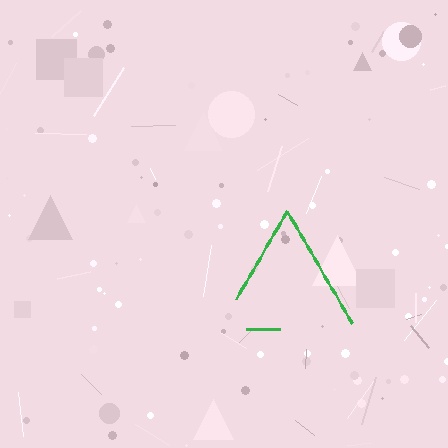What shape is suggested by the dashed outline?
The dashed outline suggests a triangle.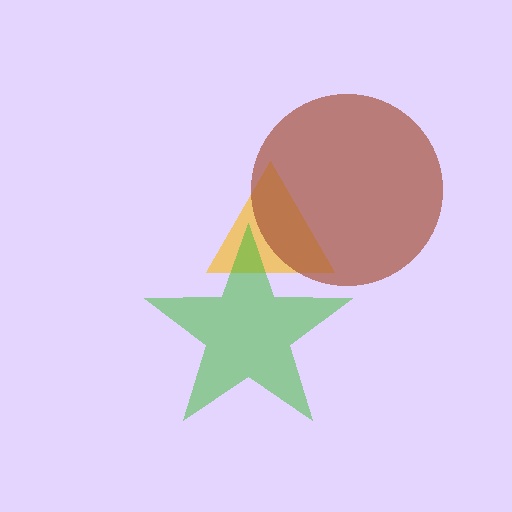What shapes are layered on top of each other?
The layered shapes are: a yellow triangle, a brown circle, a green star.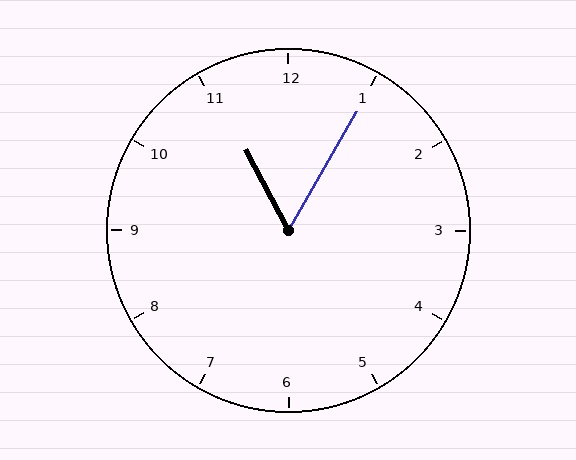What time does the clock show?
11:05.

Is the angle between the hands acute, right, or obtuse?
It is acute.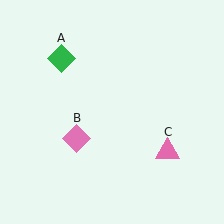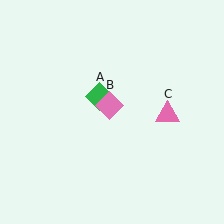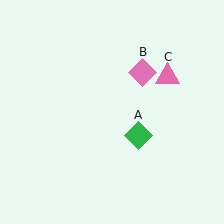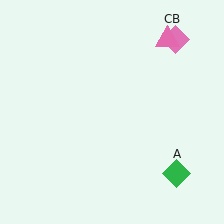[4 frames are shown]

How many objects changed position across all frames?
3 objects changed position: green diamond (object A), pink diamond (object B), pink triangle (object C).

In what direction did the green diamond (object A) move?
The green diamond (object A) moved down and to the right.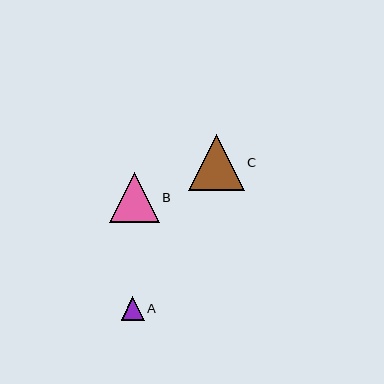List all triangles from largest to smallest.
From largest to smallest: C, B, A.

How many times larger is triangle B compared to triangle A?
Triangle B is approximately 2.2 times the size of triangle A.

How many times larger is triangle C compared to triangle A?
Triangle C is approximately 2.4 times the size of triangle A.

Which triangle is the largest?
Triangle C is the largest with a size of approximately 56 pixels.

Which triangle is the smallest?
Triangle A is the smallest with a size of approximately 23 pixels.